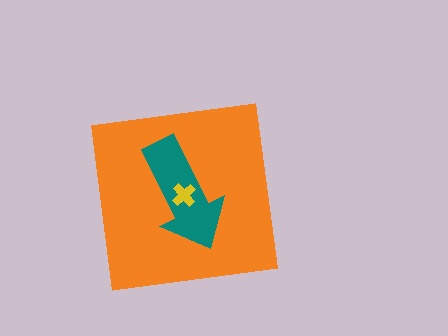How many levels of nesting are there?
3.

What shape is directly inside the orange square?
The teal arrow.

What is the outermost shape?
The orange square.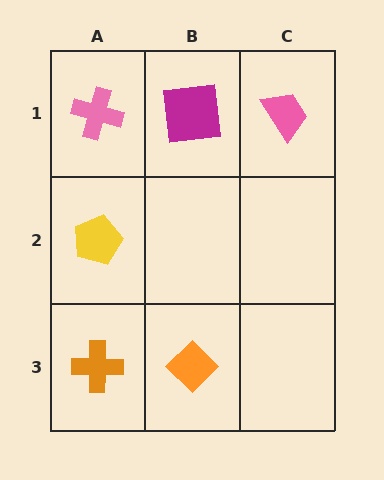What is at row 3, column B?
An orange diamond.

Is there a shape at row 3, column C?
No, that cell is empty.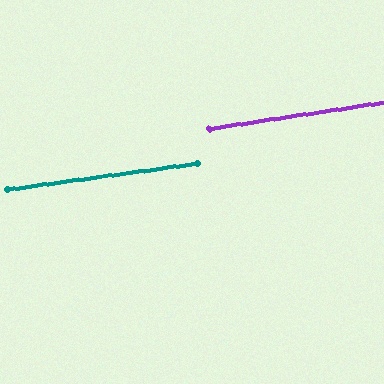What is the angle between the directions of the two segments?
Approximately 1 degree.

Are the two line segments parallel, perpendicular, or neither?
Parallel — their directions differ by only 0.5°.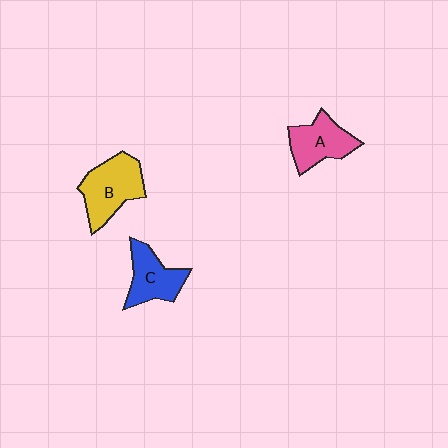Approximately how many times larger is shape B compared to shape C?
Approximately 1.3 times.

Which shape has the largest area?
Shape B (yellow).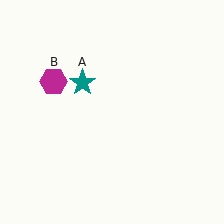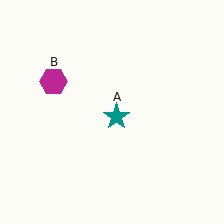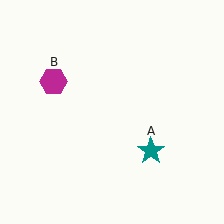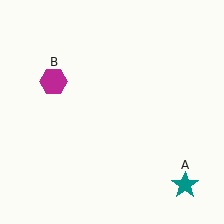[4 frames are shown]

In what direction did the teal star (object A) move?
The teal star (object A) moved down and to the right.